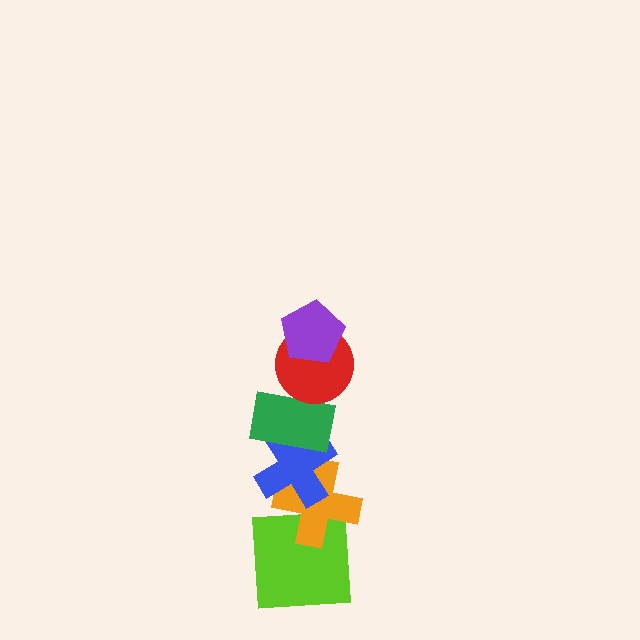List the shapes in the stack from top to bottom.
From top to bottom: the purple pentagon, the red circle, the green rectangle, the blue cross, the orange cross, the lime square.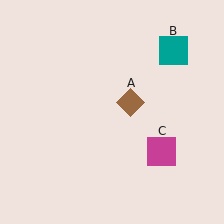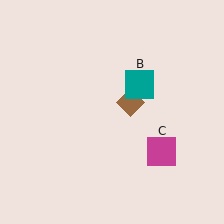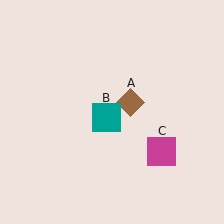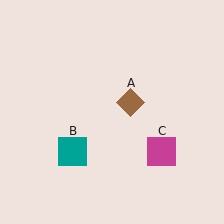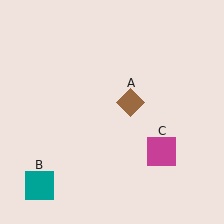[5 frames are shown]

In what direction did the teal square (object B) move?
The teal square (object B) moved down and to the left.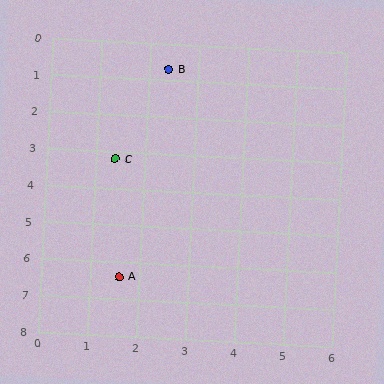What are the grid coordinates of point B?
Point B is at approximately (2.4, 0.7).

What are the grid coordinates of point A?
Point A is at approximately (1.6, 6.4).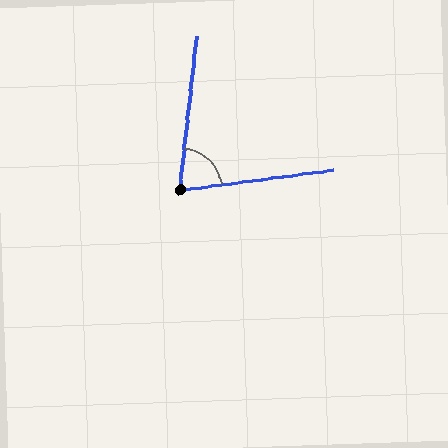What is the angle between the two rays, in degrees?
Approximately 77 degrees.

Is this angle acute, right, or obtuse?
It is acute.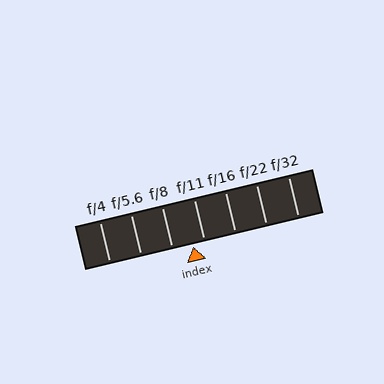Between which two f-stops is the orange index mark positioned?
The index mark is between f/8 and f/11.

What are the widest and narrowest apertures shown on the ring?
The widest aperture shown is f/4 and the narrowest is f/32.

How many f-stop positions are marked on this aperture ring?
There are 7 f-stop positions marked.